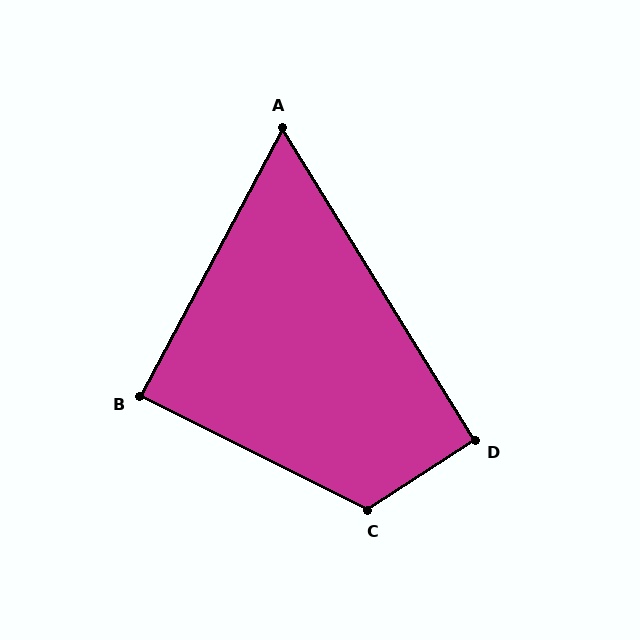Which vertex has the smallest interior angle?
A, at approximately 60 degrees.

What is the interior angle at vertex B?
Approximately 88 degrees (approximately right).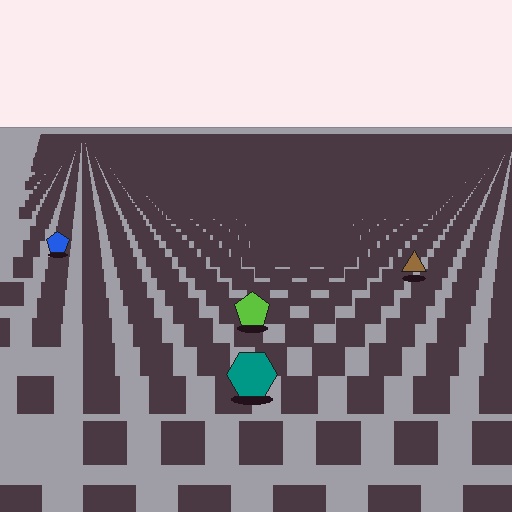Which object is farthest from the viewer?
The blue pentagon is farthest from the viewer. It appears smaller and the ground texture around it is denser.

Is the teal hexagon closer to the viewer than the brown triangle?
Yes. The teal hexagon is closer — you can tell from the texture gradient: the ground texture is coarser near it.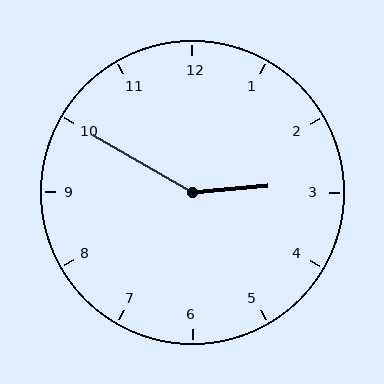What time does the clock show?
2:50.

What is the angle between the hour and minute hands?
Approximately 145 degrees.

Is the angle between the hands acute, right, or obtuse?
It is obtuse.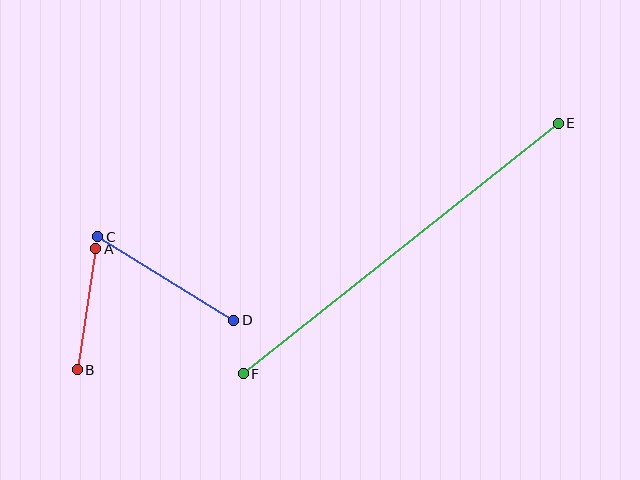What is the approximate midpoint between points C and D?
The midpoint is at approximately (166, 279) pixels.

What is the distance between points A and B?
The distance is approximately 123 pixels.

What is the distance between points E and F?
The distance is approximately 403 pixels.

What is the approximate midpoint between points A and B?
The midpoint is at approximately (87, 309) pixels.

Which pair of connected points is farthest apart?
Points E and F are farthest apart.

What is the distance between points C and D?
The distance is approximately 160 pixels.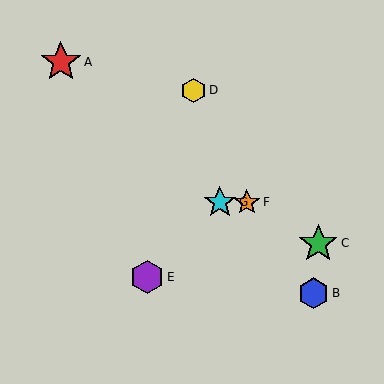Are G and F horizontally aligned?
Yes, both are at y≈202.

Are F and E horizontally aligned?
No, F is at y≈202 and E is at y≈277.